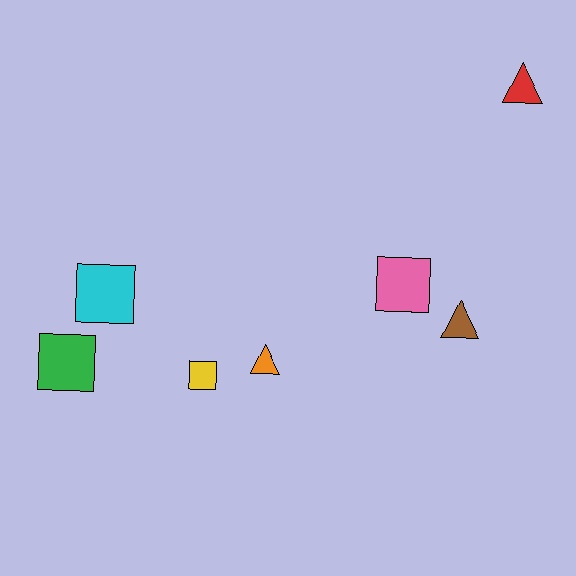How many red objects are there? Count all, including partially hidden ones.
There is 1 red object.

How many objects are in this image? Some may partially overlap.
There are 7 objects.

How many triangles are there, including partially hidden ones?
There are 3 triangles.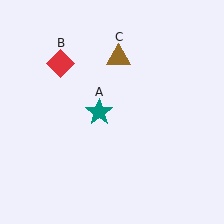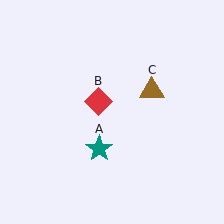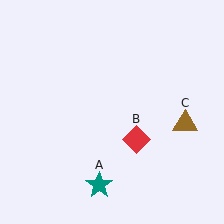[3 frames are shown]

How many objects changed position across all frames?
3 objects changed position: teal star (object A), red diamond (object B), brown triangle (object C).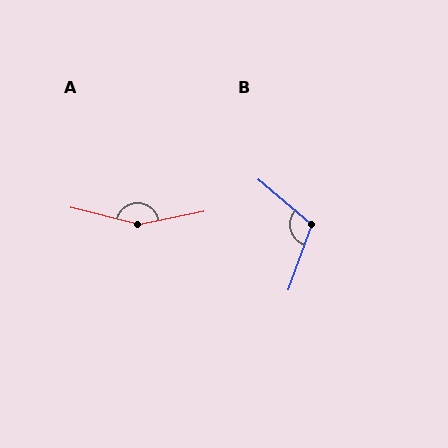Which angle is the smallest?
B, at approximately 110 degrees.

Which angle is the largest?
A, at approximately 154 degrees.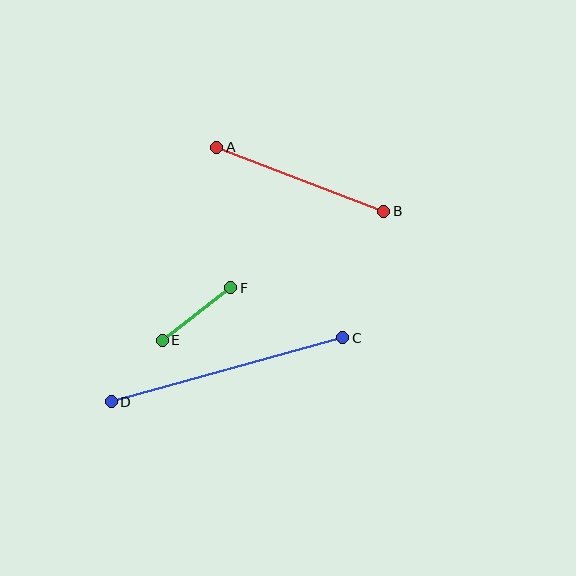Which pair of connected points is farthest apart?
Points C and D are farthest apart.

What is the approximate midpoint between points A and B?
The midpoint is at approximately (300, 179) pixels.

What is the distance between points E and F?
The distance is approximately 86 pixels.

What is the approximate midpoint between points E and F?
The midpoint is at approximately (197, 314) pixels.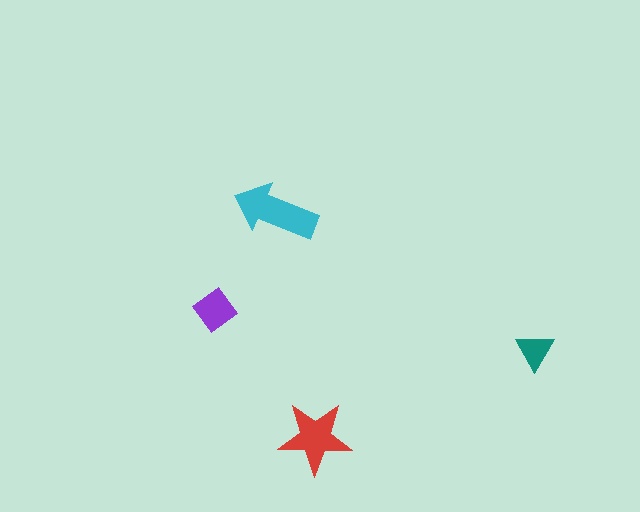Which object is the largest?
The cyan arrow.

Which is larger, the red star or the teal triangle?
The red star.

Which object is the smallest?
The teal triangle.